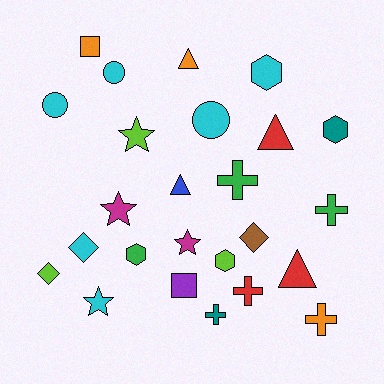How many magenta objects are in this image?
There are 2 magenta objects.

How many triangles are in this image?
There are 4 triangles.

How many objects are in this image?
There are 25 objects.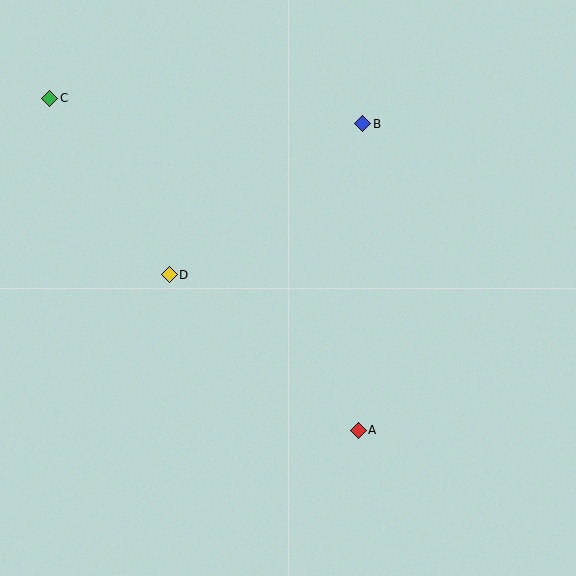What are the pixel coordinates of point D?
Point D is at (169, 275).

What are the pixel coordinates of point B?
Point B is at (363, 124).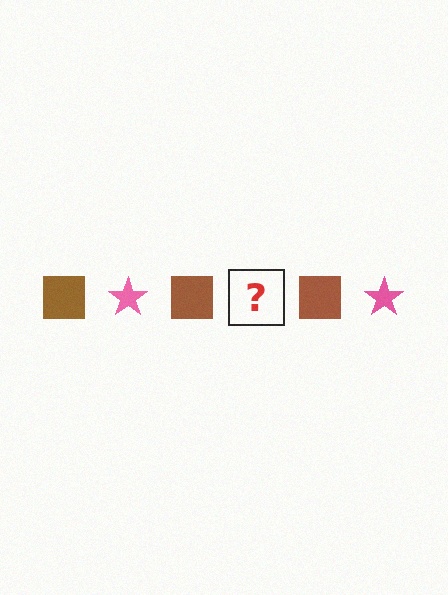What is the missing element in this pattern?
The missing element is a pink star.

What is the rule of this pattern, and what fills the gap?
The rule is that the pattern alternates between brown square and pink star. The gap should be filled with a pink star.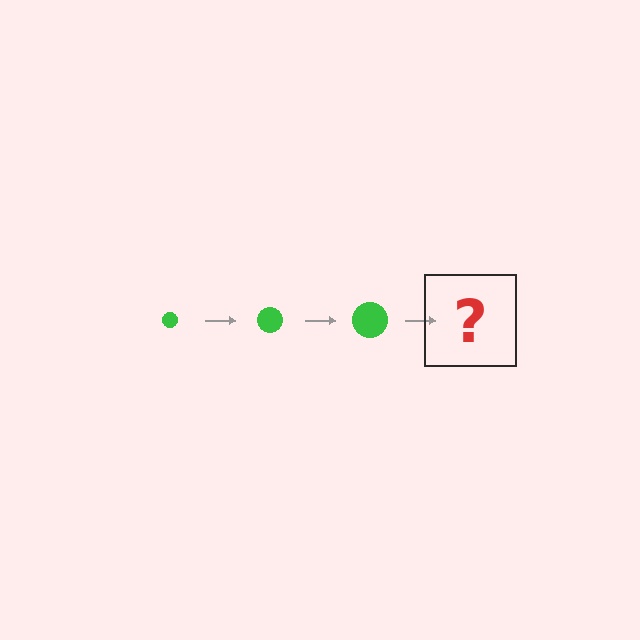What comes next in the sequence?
The next element should be a green circle, larger than the previous one.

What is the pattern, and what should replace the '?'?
The pattern is that the circle gets progressively larger each step. The '?' should be a green circle, larger than the previous one.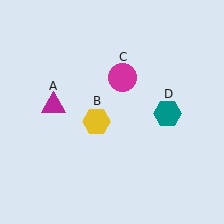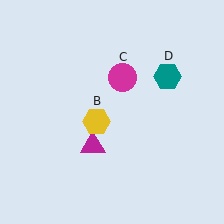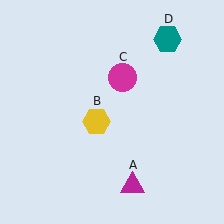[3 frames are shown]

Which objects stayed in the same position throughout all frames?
Yellow hexagon (object B) and magenta circle (object C) remained stationary.